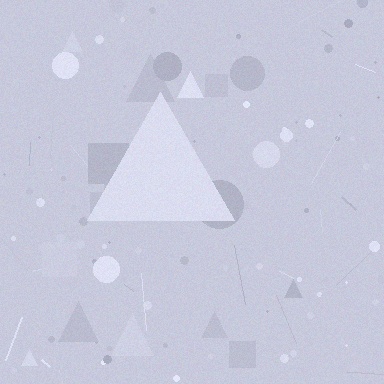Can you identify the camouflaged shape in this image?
The camouflaged shape is a triangle.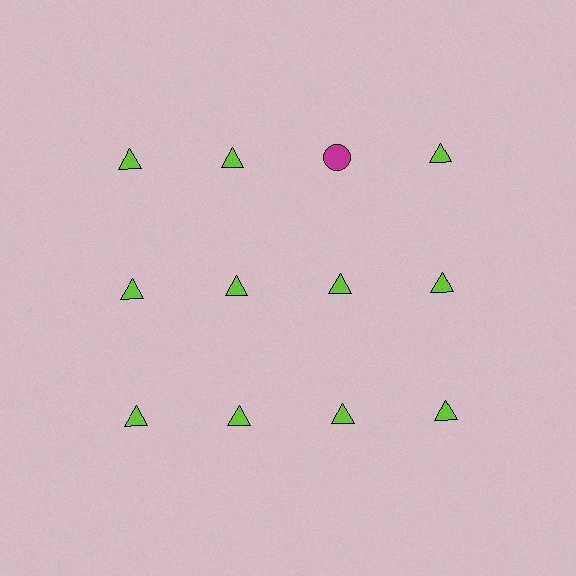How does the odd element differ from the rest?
It differs in both color (magenta instead of lime) and shape (circle instead of triangle).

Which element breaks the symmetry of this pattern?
The magenta circle in the top row, center column breaks the symmetry. All other shapes are lime triangles.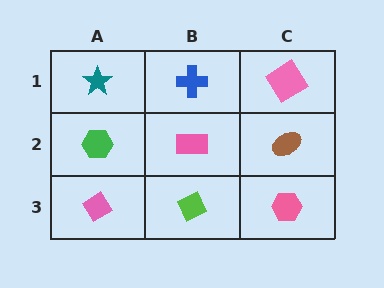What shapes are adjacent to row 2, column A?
A teal star (row 1, column A), a pink diamond (row 3, column A), a pink rectangle (row 2, column B).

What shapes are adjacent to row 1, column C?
A brown ellipse (row 2, column C), a blue cross (row 1, column B).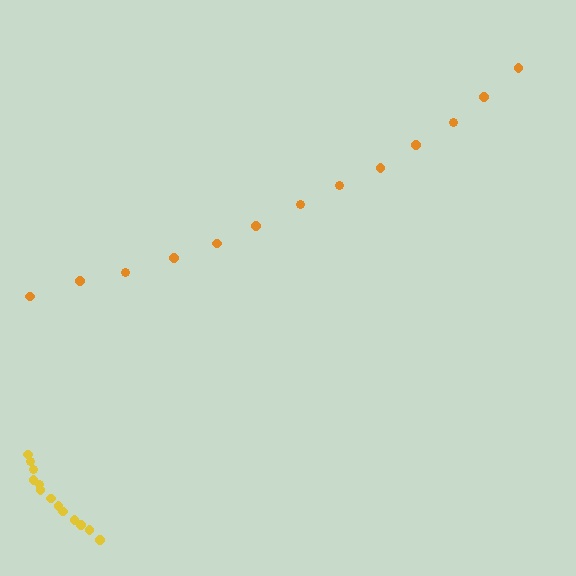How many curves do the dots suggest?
There are 2 distinct paths.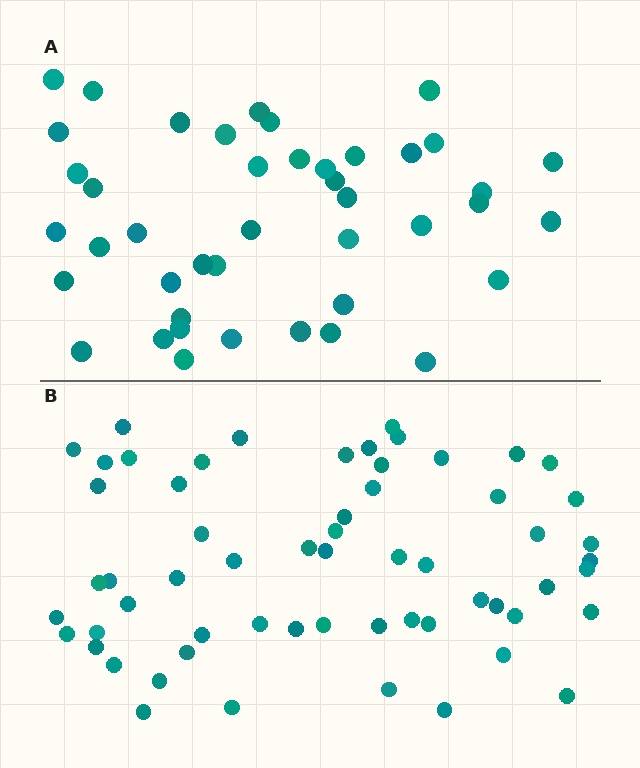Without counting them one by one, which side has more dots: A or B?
Region B (the bottom region) has more dots.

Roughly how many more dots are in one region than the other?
Region B has approximately 15 more dots than region A.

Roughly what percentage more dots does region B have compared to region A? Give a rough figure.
About 40% more.